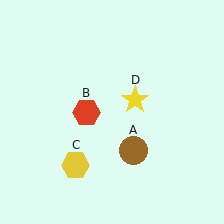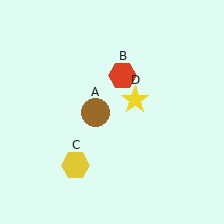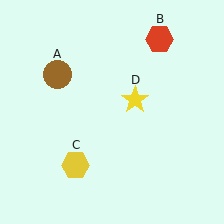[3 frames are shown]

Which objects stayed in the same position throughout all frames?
Yellow hexagon (object C) and yellow star (object D) remained stationary.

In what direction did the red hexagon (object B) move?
The red hexagon (object B) moved up and to the right.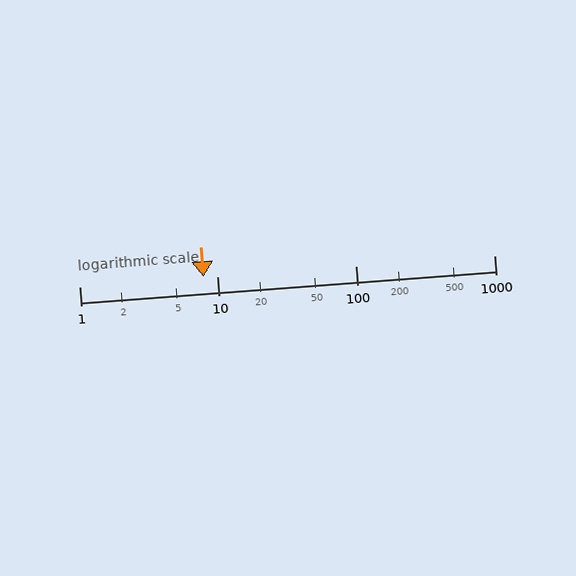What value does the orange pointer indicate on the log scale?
The pointer indicates approximately 7.9.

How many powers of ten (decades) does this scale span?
The scale spans 3 decades, from 1 to 1000.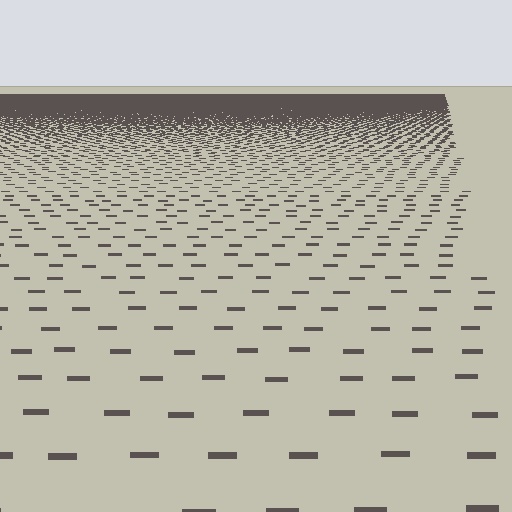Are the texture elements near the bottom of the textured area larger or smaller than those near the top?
Larger. Near the bottom, elements are closer to the viewer and appear at a bigger on-screen size.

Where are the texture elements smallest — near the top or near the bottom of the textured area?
Near the top.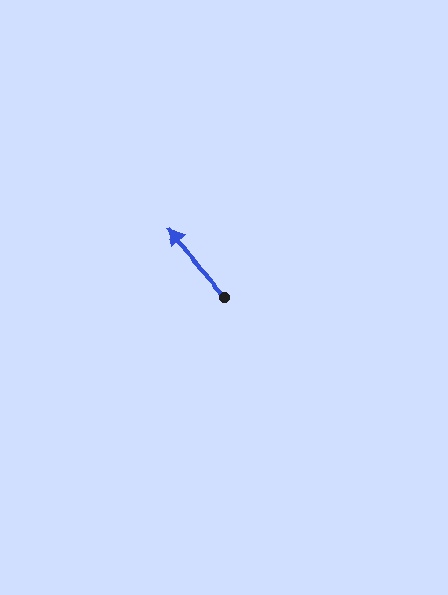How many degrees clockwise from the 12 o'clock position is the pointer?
Approximately 319 degrees.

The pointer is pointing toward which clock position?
Roughly 11 o'clock.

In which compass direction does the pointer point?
Northwest.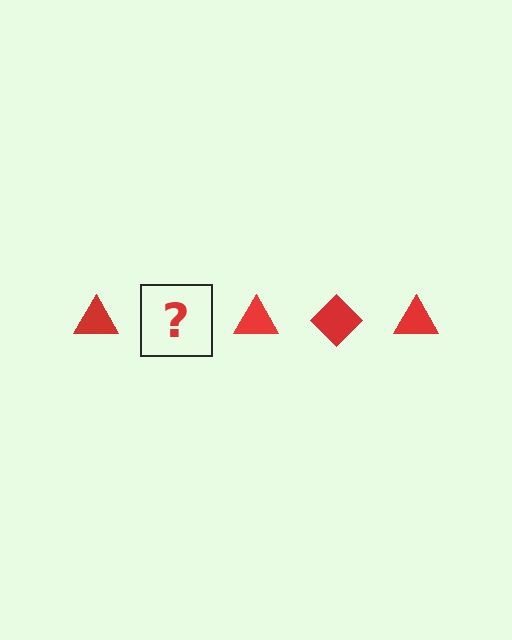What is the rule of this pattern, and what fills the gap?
The rule is that the pattern cycles through triangle, diamond shapes in red. The gap should be filled with a red diamond.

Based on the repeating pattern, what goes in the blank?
The blank should be a red diamond.